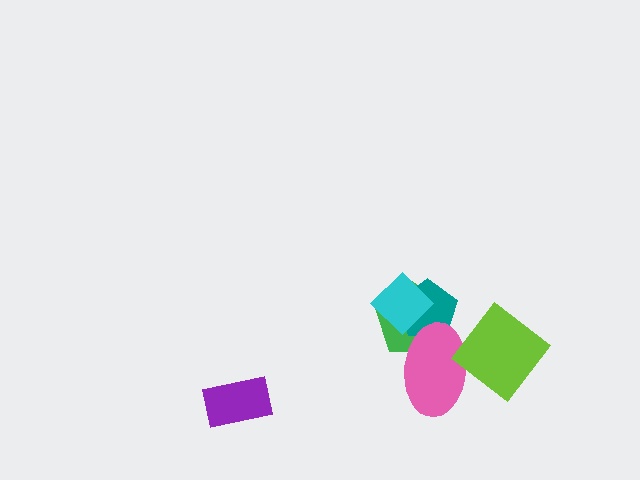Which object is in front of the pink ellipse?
The lime diamond is in front of the pink ellipse.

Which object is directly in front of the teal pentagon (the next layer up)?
The cyan diamond is directly in front of the teal pentagon.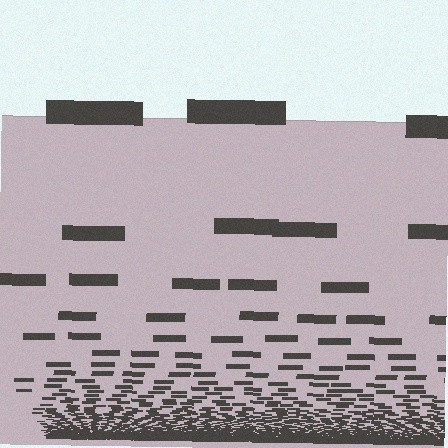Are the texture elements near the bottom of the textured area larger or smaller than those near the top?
Smaller. The gradient is inverted — elements near the bottom are smaller and denser.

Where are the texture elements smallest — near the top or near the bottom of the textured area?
Near the bottom.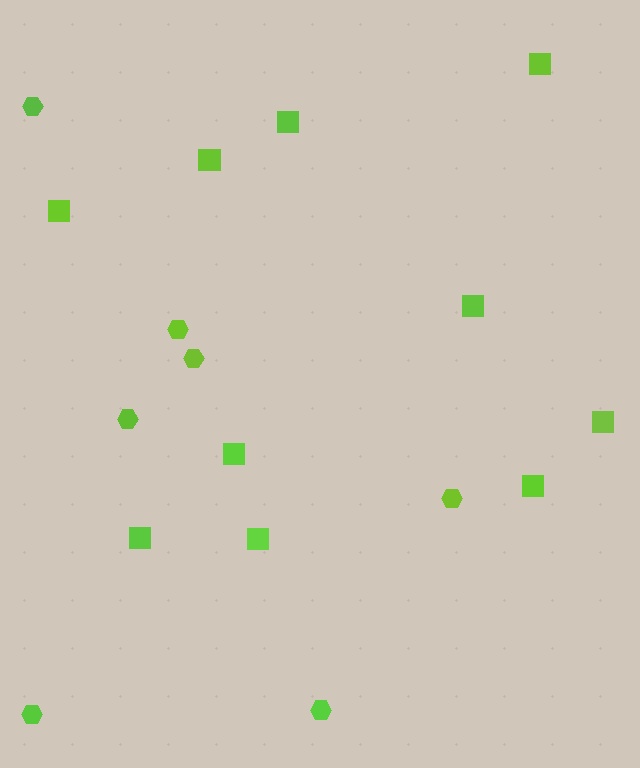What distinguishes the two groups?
There are 2 groups: one group of squares (10) and one group of hexagons (7).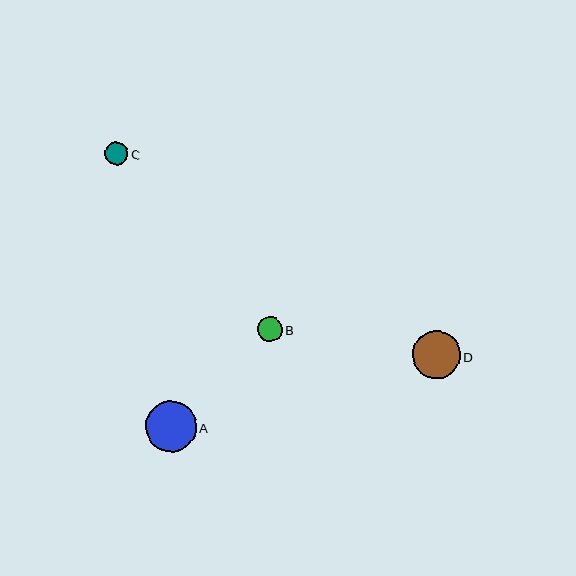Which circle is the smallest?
Circle C is the smallest with a size of approximately 24 pixels.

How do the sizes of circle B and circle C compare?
Circle B and circle C are approximately the same size.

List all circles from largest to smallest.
From largest to smallest: A, D, B, C.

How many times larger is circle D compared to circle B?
Circle D is approximately 1.9 times the size of circle B.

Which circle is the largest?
Circle A is the largest with a size of approximately 51 pixels.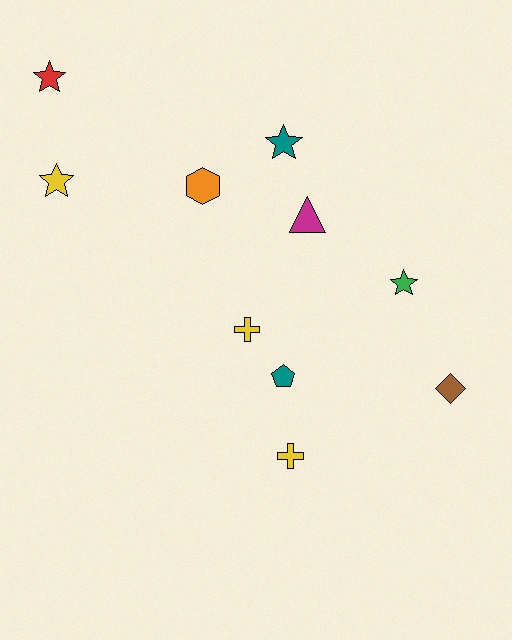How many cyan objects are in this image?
There are no cyan objects.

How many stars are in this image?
There are 4 stars.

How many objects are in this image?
There are 10 objects.